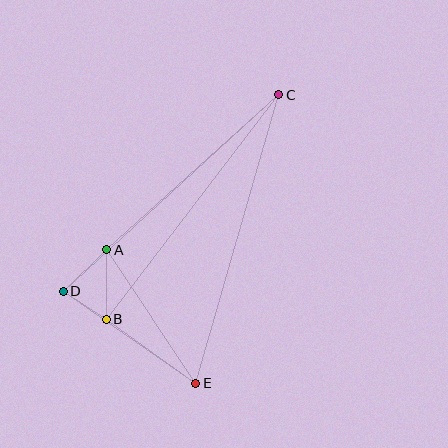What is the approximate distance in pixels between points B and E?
The distance between B and E is approximately 110 pixels.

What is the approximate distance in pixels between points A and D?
The distance between A and D is approximately 60 pixels.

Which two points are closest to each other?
Points B and D are closest to each other.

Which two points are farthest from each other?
Points C and E are farthest from each other.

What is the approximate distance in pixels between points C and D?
The distance between C and D is approximately 291 pixels.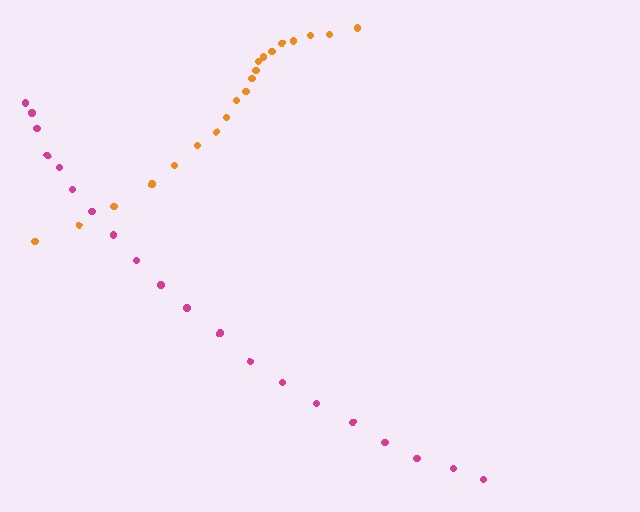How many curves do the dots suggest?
There are 2 distinct paths.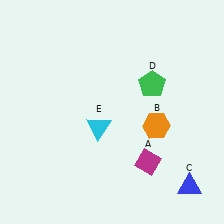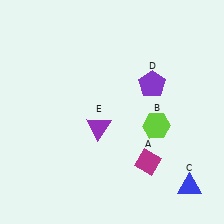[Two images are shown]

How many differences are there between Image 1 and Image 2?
There are 3 differences between the two images.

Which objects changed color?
B changed from orange to lime. D changed from green to purple. E changed from cyan to purple.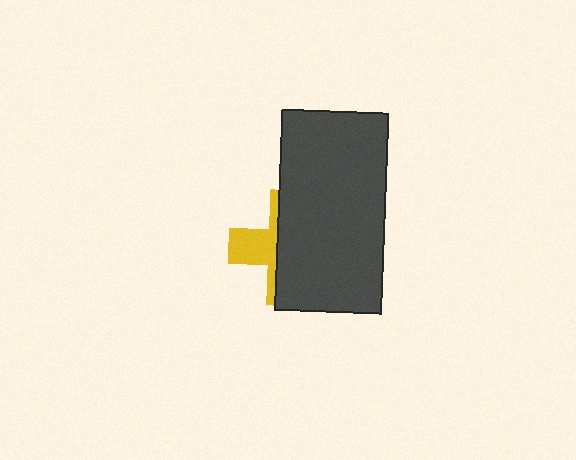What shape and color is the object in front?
The object in front is a dark gray rectangle.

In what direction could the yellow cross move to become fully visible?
The yellow cross could move left. That would shift it out from behind the dark gray rectangle entirely.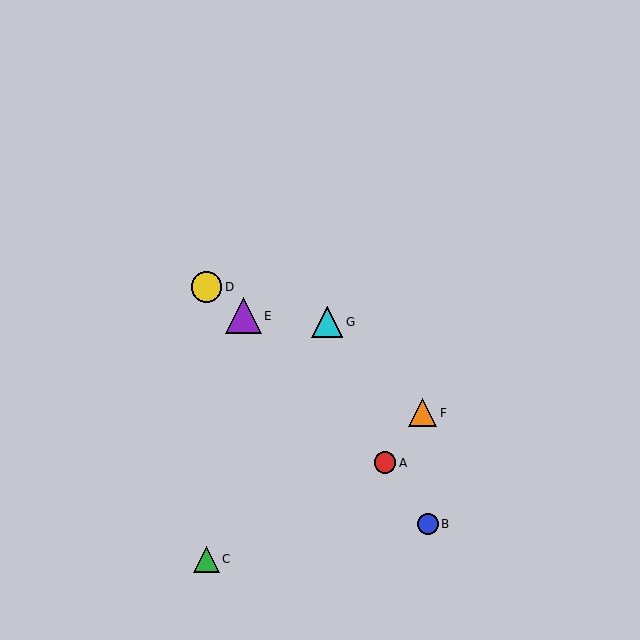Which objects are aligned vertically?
Objects C, D are aligned vertically.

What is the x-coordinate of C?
Object C is at x≈206.